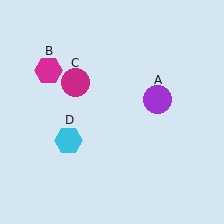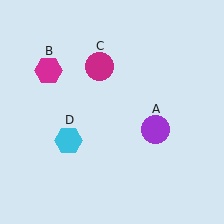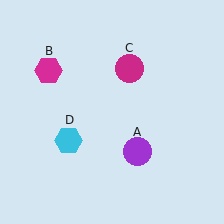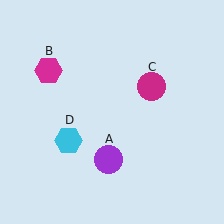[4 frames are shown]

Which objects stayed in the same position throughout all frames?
Magenta hexagon (object B) and cyan hexagon (object D) remained stationary.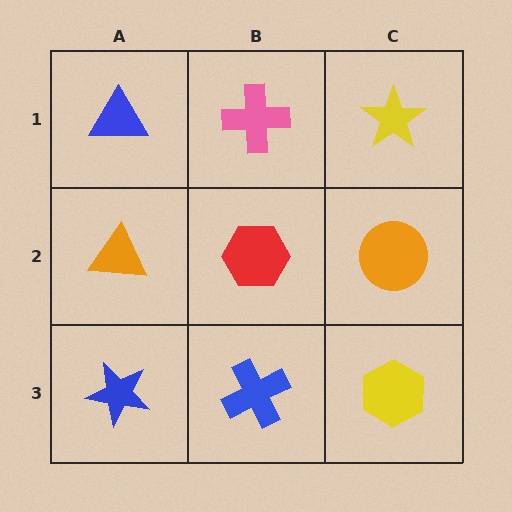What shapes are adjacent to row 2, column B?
A pink cross (row 1, column B), a blue cross (row 3, column B), an orange triangle (row 2, column A), an orange circle (row 2, column C).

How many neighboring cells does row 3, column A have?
2.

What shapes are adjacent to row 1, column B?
A red hexagon (row 2, column B), a blue triangle (row 1, column A), a yellow star (row 1, column C).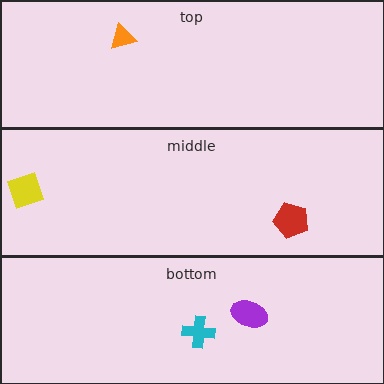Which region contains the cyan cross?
The bottom region.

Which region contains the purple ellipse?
The bottom region.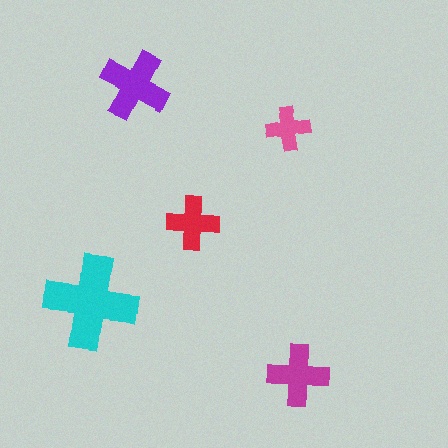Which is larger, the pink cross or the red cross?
The red one.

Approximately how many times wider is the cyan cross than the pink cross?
About 2 times wider.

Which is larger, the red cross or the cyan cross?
The cyan one.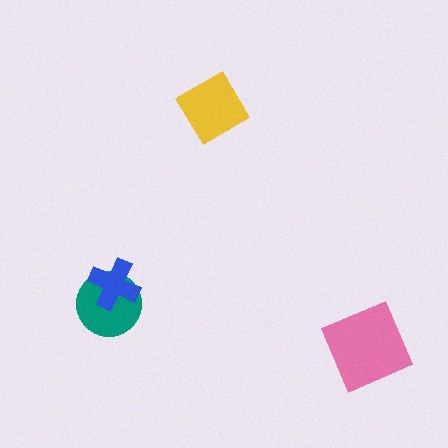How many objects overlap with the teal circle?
1 object overlaps with the teal circle.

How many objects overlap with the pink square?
0 objects overlap with the pink square.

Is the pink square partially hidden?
No, no other shape covers it.